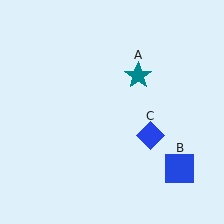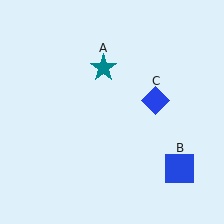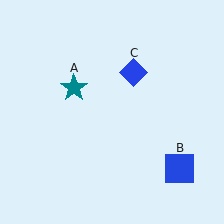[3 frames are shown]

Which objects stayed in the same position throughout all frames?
Blue square (object B) remained stationary.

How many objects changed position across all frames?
2 objects changed position: teal star (object A), blue diamond (object C).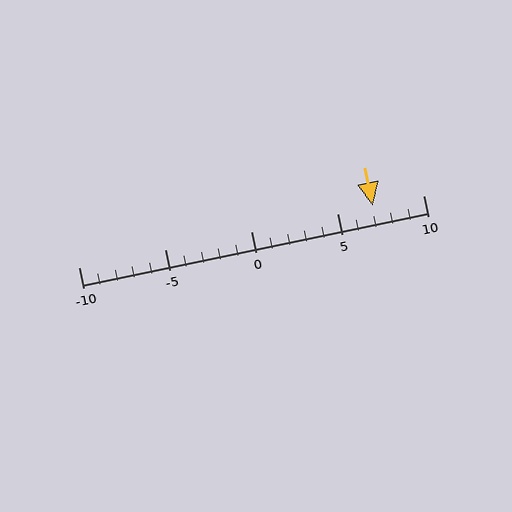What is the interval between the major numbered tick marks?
The major tick marks are spaced 5 units apart.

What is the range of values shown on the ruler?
The ruler shows values from -10 to 10.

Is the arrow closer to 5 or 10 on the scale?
The arrow is closer to 5.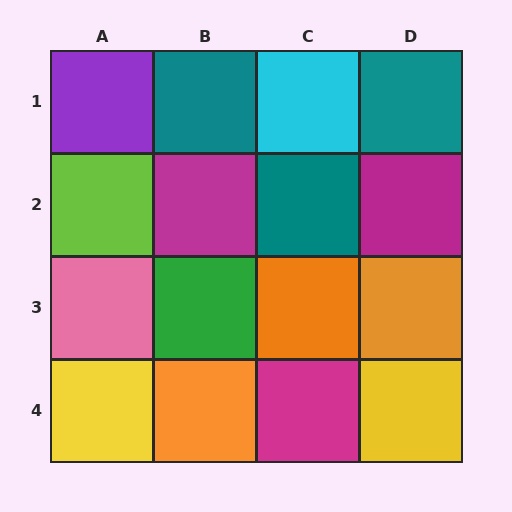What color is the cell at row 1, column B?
Teal.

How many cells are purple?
1 cell is purple.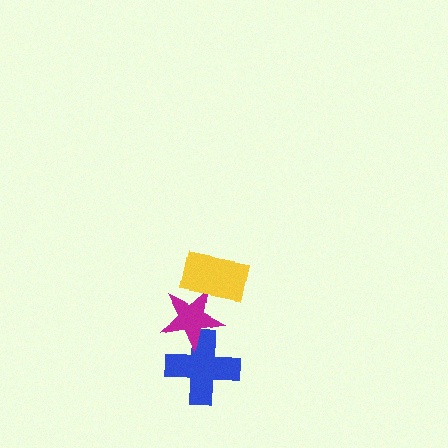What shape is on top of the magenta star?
The yellow rectangle is on top of the magenta star.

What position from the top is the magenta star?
The magenta star is 2nd from the top.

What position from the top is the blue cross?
The blue cross is 3rd from the top.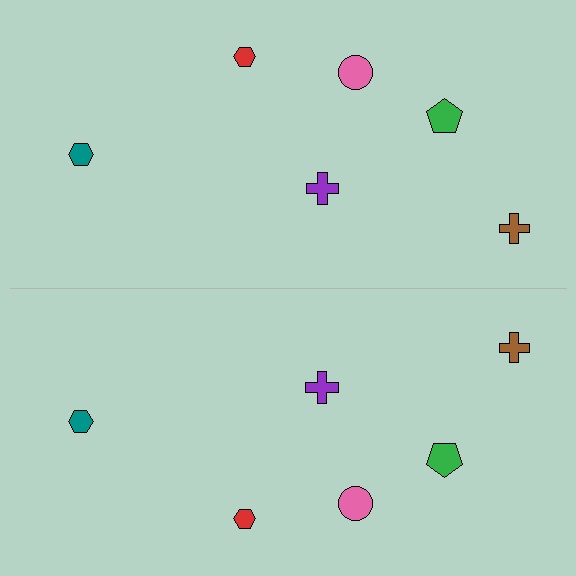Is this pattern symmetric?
Yes, this pattern has bilateral (reflection) symmetry.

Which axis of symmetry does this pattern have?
The pattern has a horizontal axis of symmetry running through the center of the image.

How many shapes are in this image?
There are 12 shapes in this image.